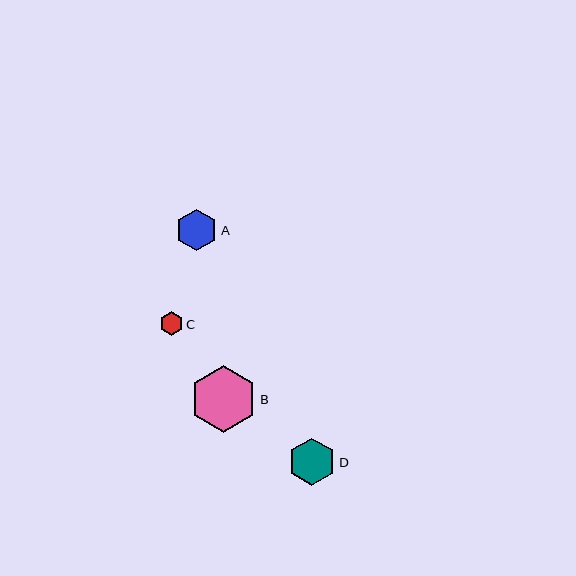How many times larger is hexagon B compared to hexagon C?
Hexagon B is approximately 2.8 times the size of hexagon C.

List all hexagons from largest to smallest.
From largest to smallest: B, D, A, C.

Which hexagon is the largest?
Hexagon B is the largest with a size of approximately 67 pixels.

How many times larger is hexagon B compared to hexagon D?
Hexagon B is approximately 1.4 times the size of hexagon D.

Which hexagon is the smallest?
Hexagon C is the smallest with a size of approximately 24 pixels.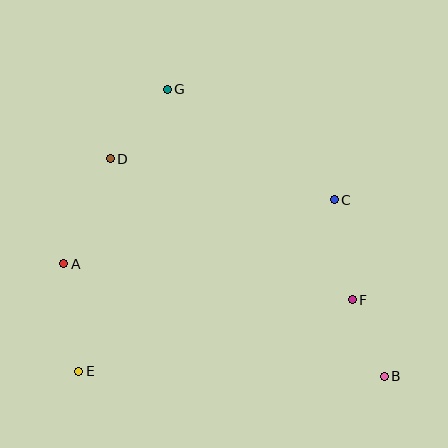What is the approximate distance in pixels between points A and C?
The distance between A and C is approximately 278 pixels.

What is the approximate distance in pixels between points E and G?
The distance between E and G is approximately 296 pixels.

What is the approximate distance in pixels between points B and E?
The distance between B and E is approximately 305 pixels.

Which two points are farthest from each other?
Points B and G are farthest from each other.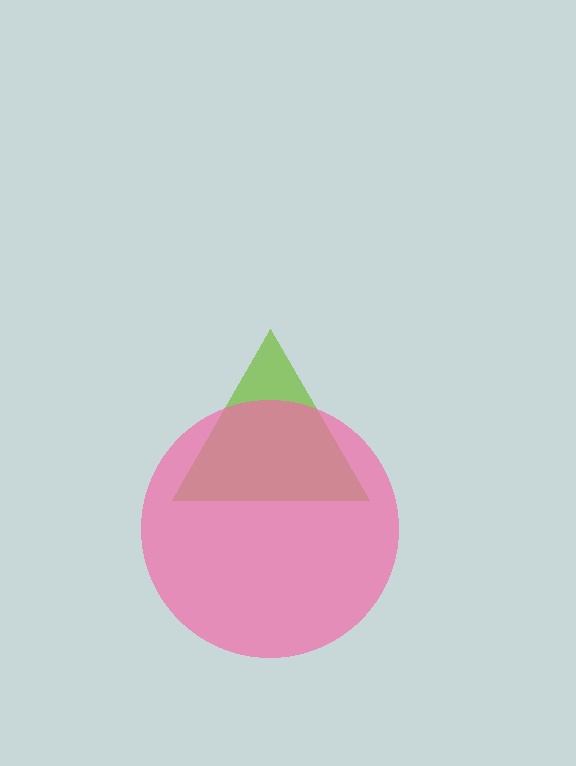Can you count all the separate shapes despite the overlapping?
Yes, there are 2 separate shapes.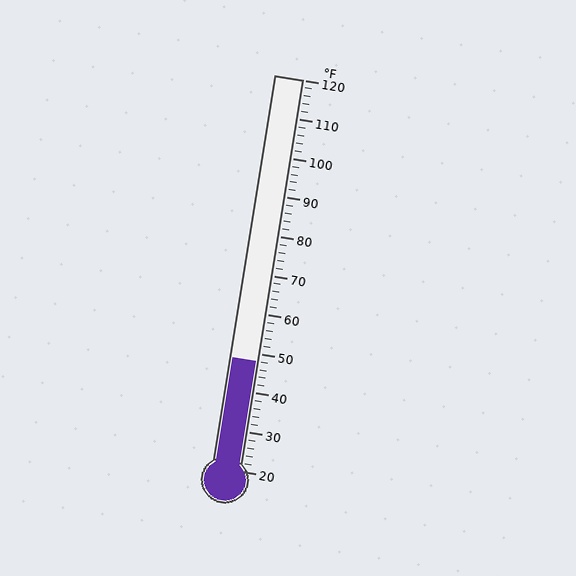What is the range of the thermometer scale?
The thermometer scale ranges from 20°F to 120°F.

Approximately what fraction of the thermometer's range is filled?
The thermometer is filled to approximately 30% of its range.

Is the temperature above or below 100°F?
The temperature is below 100°F.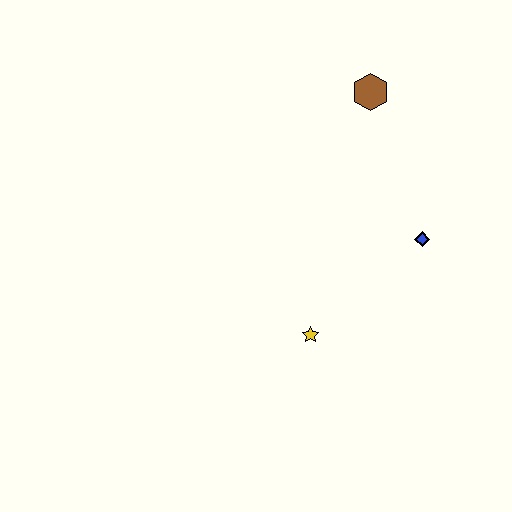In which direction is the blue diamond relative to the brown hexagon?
The blue diamond is below the brown hexagon.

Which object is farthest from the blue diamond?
The brown hexagon is farthest from the blue diamond.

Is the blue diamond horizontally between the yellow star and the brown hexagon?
No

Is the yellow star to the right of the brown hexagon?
No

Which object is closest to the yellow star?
The blue diamond is closest to the yellow star.